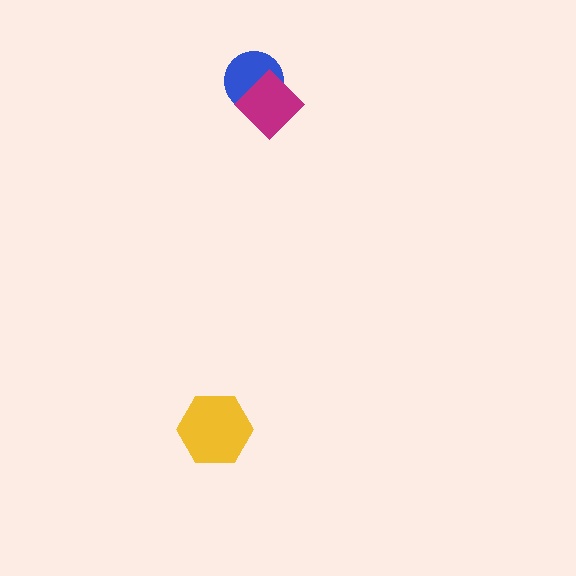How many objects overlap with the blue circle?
1 object overlaps with the blue circle.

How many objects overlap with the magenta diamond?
1 object overlaps with the magenta diamond.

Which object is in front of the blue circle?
The magenta diamond is in front of the blue circle.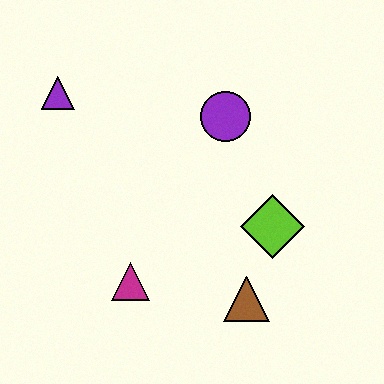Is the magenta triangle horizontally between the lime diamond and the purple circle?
No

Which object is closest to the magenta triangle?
The brown triangle is closest to the magenta triangle.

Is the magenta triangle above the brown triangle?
Yes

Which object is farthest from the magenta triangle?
The purple triangle is farthest from the magenta triangle.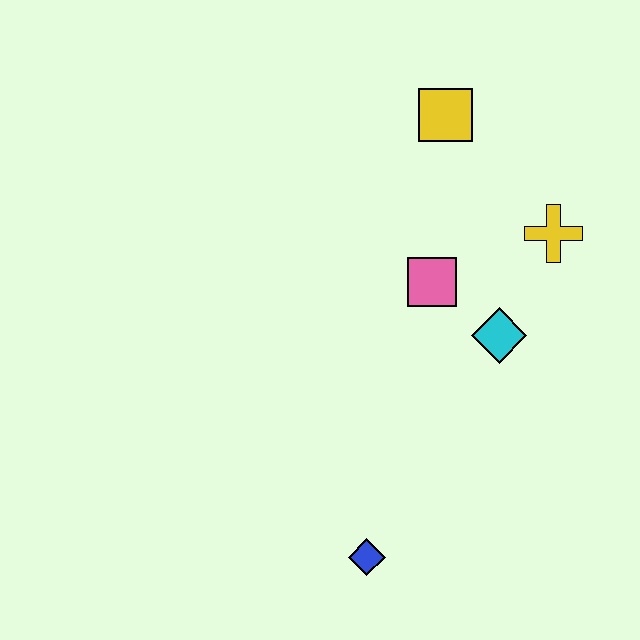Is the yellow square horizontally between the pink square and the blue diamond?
No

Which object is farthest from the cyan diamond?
The blue diamond is farthest from the cyan diamond.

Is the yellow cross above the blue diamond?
Yes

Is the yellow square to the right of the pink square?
Yes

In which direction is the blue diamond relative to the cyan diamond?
The blue diamond is below the cyan diamond.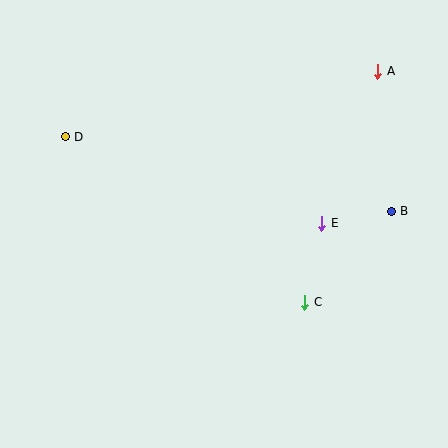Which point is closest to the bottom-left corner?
Point D is closest to the bottom-left corner.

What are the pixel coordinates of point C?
Point C is at (305, 302).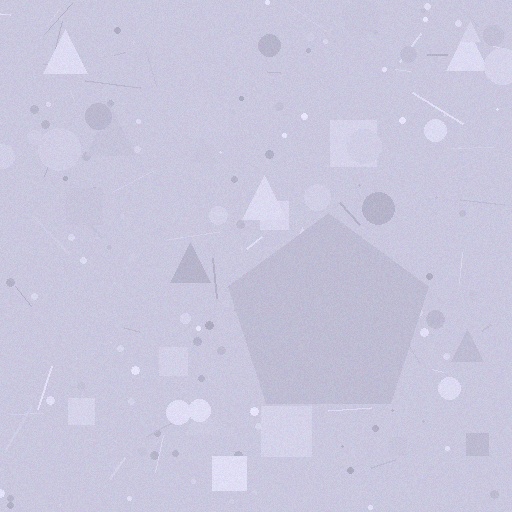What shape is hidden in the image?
A pentagon is hidden in the image.